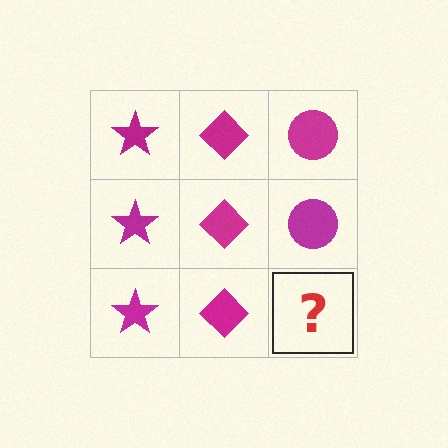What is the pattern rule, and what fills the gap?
The rule is that each column has a consistent shape. The gap should be filled with a magenta circle.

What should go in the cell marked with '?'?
The missing cell should contain a magenta circle.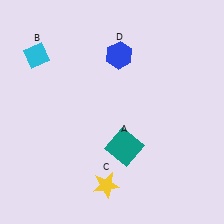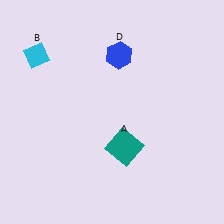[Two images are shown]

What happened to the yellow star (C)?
The yellow star (C) was removed in Image 2. It was in the bottom-left area of Image 1.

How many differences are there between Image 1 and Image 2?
There is 1 difference between the two images.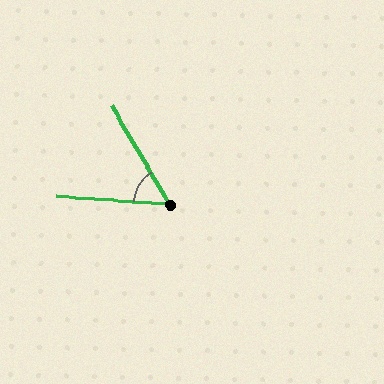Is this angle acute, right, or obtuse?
It is acute.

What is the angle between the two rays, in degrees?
Approximately 56 degrees.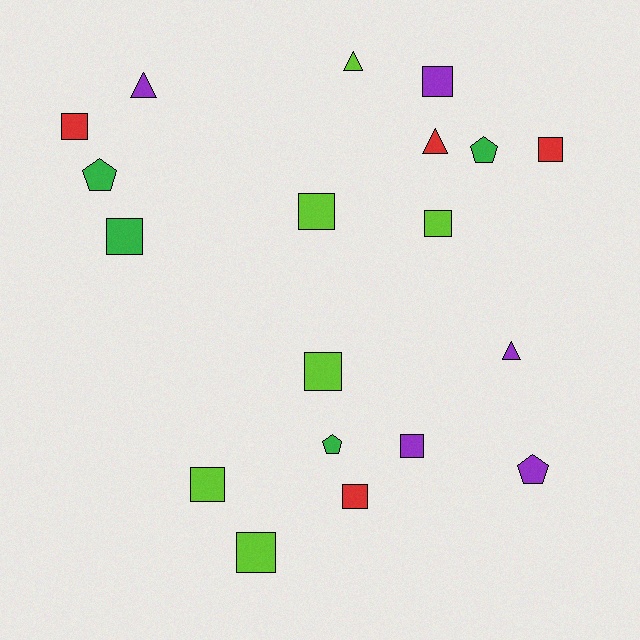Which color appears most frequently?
Lime, with 6 objects.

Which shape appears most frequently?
Square, with 11 objects.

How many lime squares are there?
There are 5 lime squares.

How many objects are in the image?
There are 19 objects.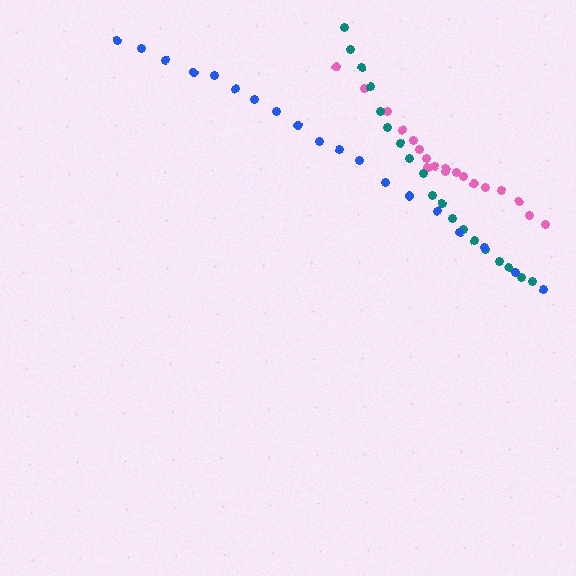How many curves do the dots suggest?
There are 3 distinct paths.